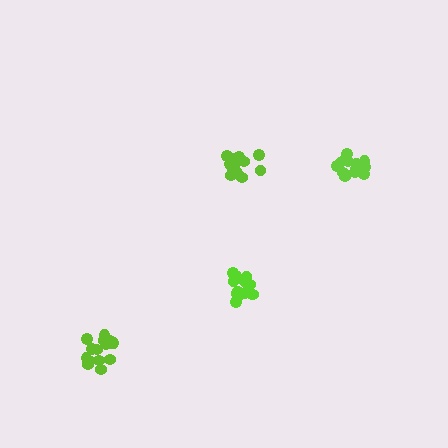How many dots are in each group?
Group 1: 14 dots, Group 2: 15 dots, Group 3: 18 dots, Group 4: 14 dots (61 total).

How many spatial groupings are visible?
There are 4 spatial groupings.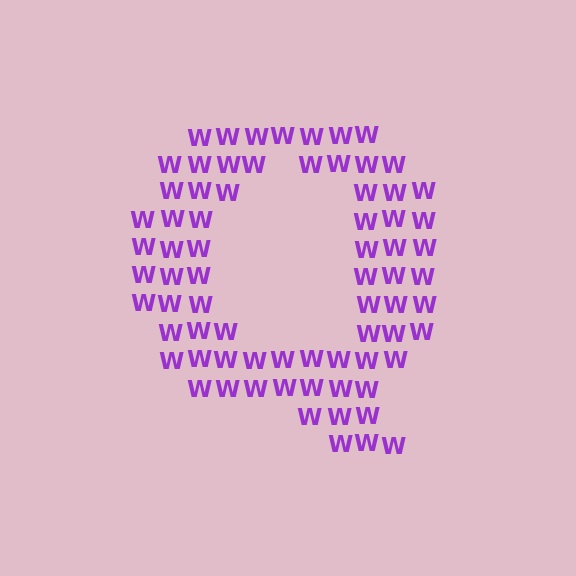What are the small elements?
The small elements are letter W's.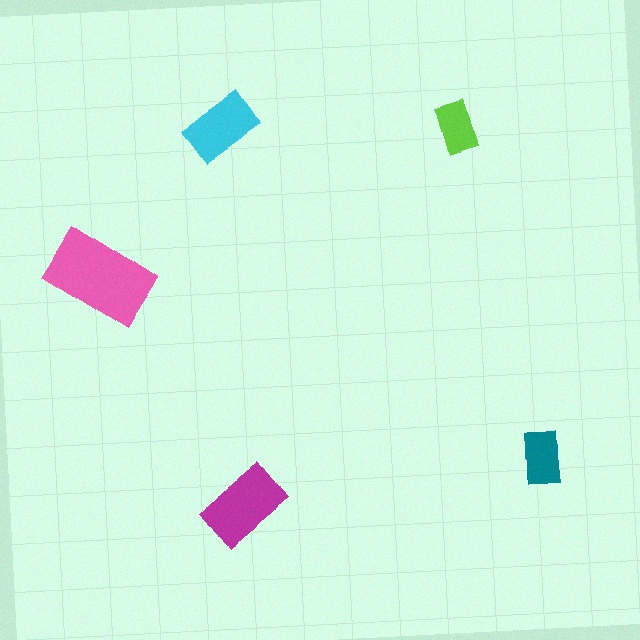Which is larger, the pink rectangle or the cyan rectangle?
The pink one.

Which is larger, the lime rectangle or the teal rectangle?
The teal one.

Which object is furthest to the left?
The pink rectangle is leftmost.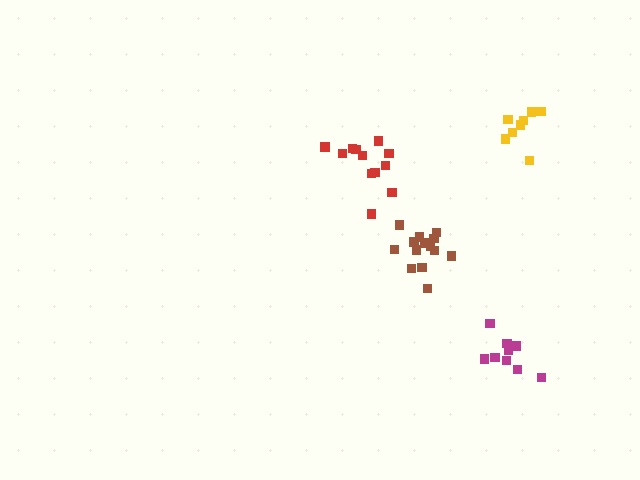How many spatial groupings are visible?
There are 4 spatial groupings.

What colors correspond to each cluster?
The clusters are colored: yellow, magenta, red, brown.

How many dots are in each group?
Group 1: 8 dots, Group 2: 9 dots, Group 3: 12 dots, Group 4: 14 dots (43 total).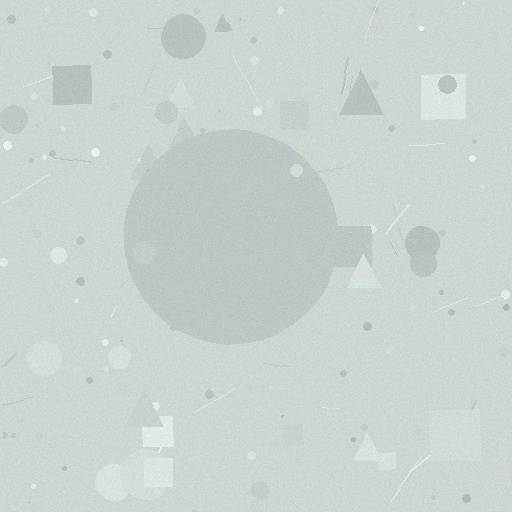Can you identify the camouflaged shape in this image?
The camouflaged shape is a circle.